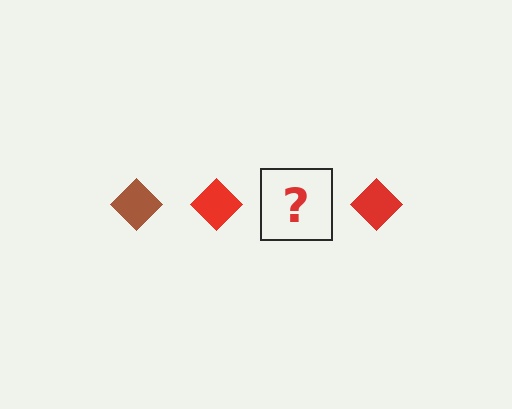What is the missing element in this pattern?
The missing element is a brown diamond.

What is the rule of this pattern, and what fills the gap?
The rule is that the pattern cycles through brown, red diamonds. The gap should be filled with a brown diamond.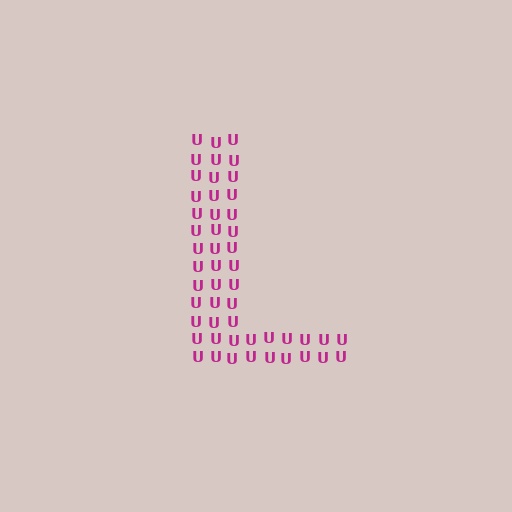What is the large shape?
The large shape is the letter L.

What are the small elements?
The small elements are letter U's.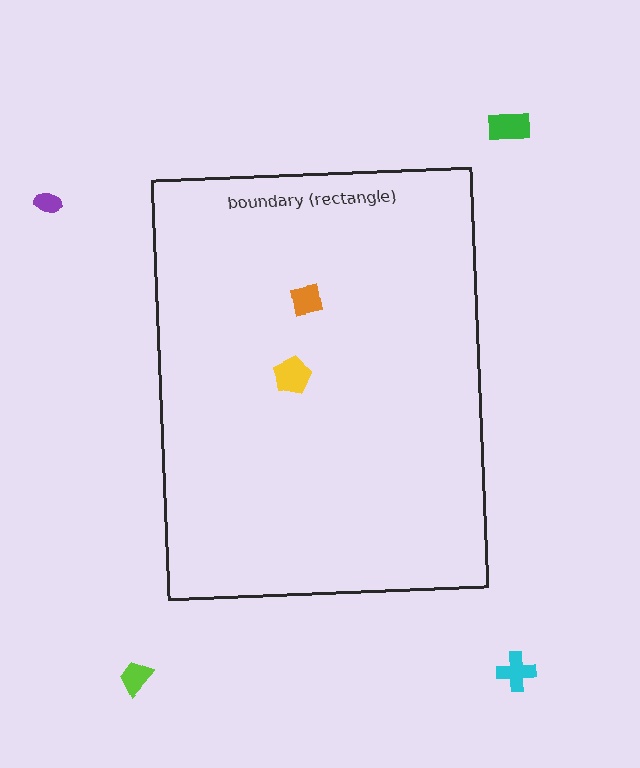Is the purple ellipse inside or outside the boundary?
Outside.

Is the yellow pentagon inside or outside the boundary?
Inside.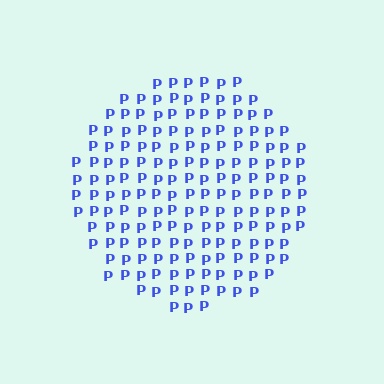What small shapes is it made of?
It is made of small letter P's.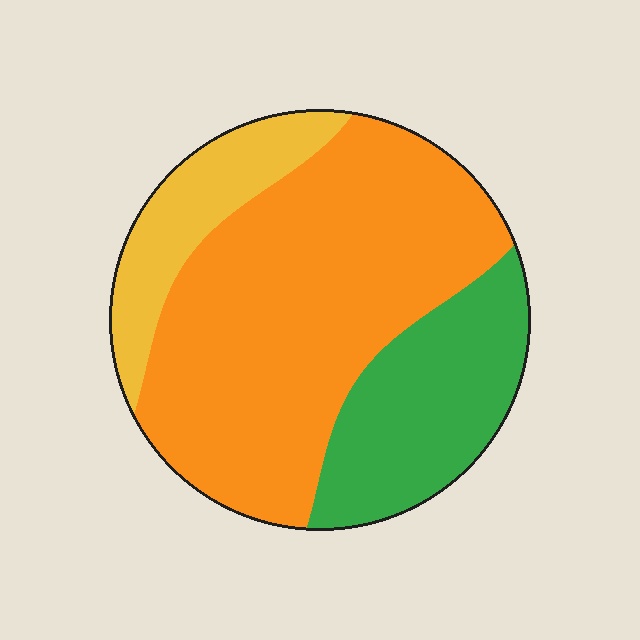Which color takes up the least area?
Yellow, at roughly 15%.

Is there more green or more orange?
Orange.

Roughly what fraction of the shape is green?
Green takes up less than a quarter of the shape.